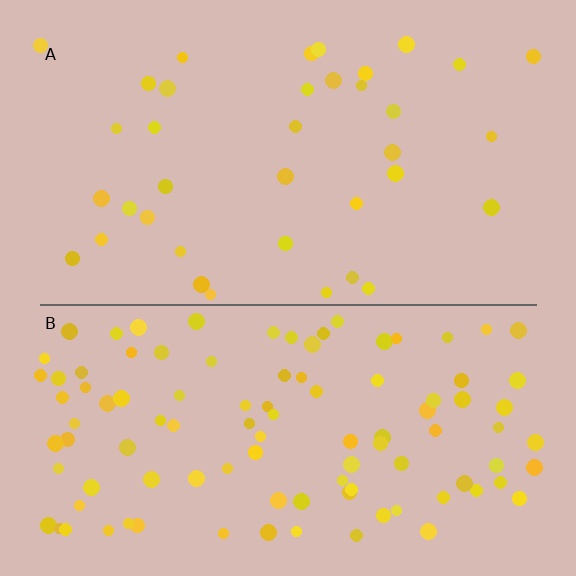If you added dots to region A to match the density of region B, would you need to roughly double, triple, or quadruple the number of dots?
Approximately triple.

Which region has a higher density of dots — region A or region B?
B (the bottom).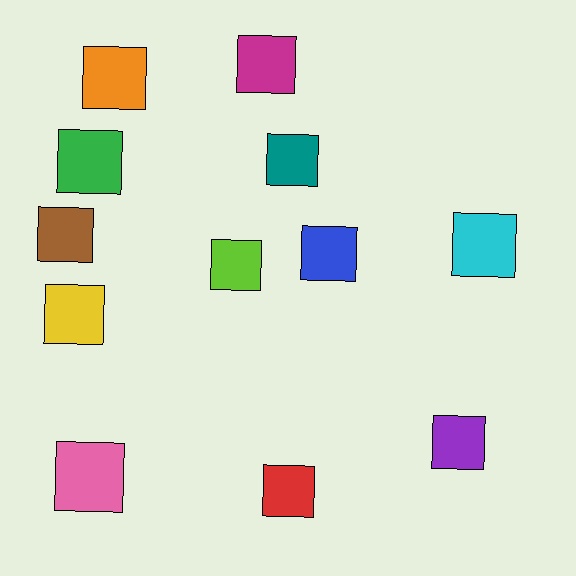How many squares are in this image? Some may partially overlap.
There are 12 squares.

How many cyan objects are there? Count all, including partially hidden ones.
There is 1 cyan object.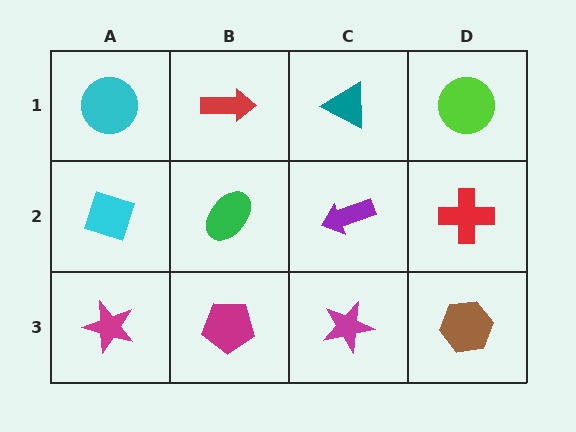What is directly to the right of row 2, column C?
A red cross.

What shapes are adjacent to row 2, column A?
A cyan circle (row 1, column A), a magenta star (row 3, column A), a green ellipse (row 2, column B).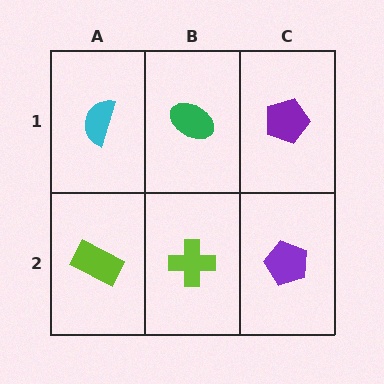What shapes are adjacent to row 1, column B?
A lime cross (row 2, column B), a cyan semicircle (row 1, column A), a purple pentagon (row 1, column C).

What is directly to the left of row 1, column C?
A green ellipse.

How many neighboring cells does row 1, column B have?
3.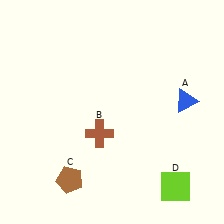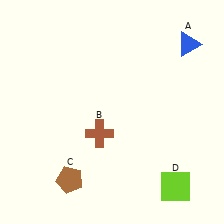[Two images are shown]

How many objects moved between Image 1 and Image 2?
1 object moved between the two images.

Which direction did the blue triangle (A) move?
The blue triangle (A) moved up.